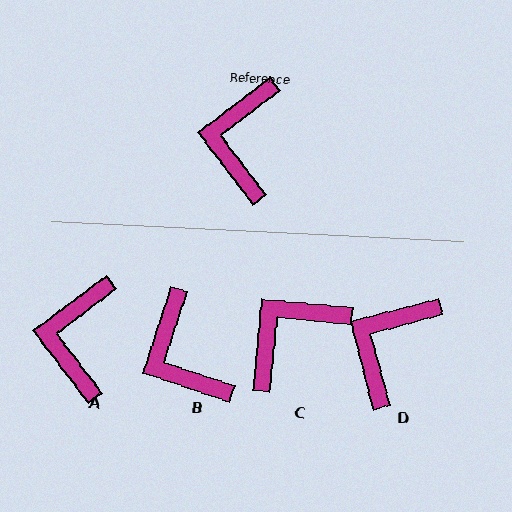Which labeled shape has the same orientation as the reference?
A.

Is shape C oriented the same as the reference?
No, it is off by about 43 degrees.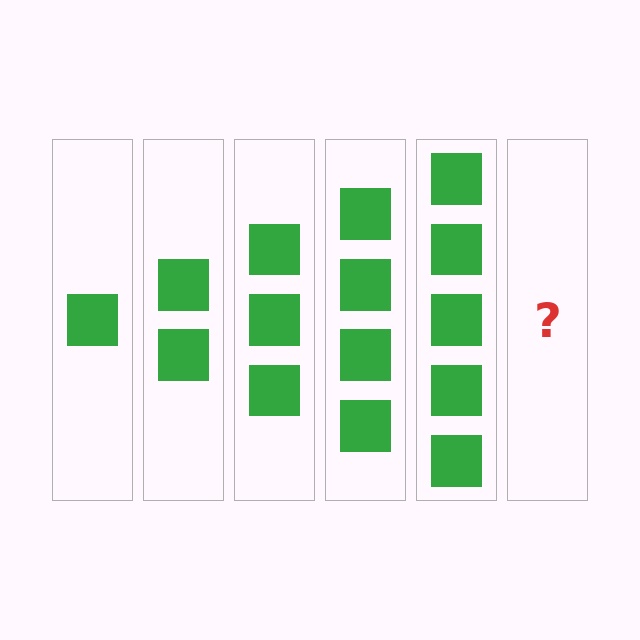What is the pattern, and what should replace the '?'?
The pattern is that each step adds one more square. The '?' should be 6 squares.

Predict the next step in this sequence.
The next step is 6 squares.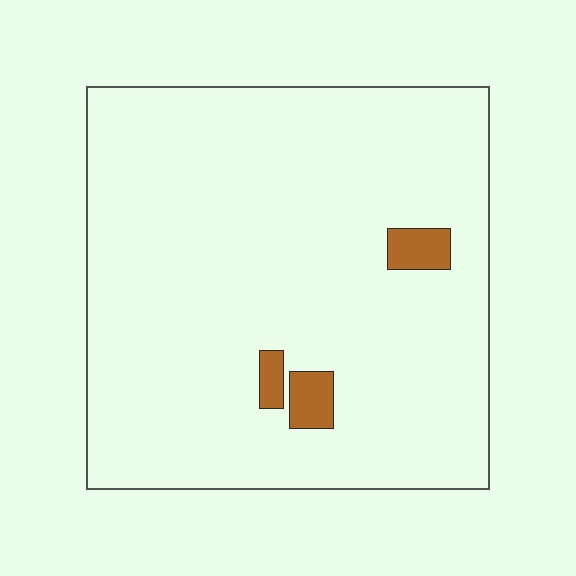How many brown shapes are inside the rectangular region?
3.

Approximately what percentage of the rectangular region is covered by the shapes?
Approximately 5%.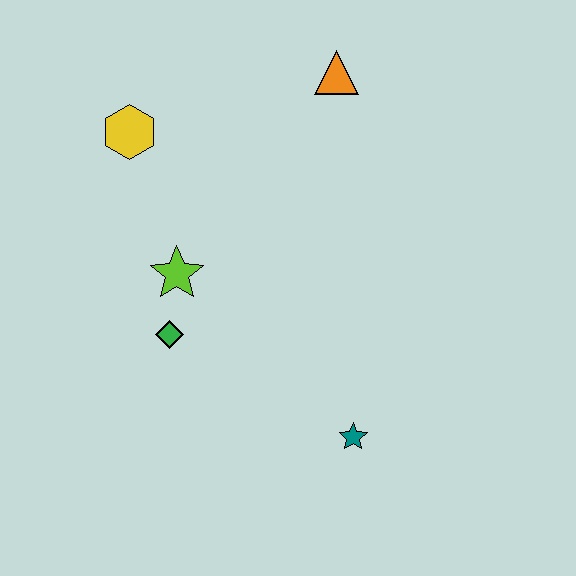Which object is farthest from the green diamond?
The orange triangle is farthest from the green diamond.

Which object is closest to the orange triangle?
The yellow hexagon is closest to the orange triangle.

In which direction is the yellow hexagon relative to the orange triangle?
The yellow hexagon is to the left of the orange triangle.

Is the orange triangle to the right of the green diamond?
Yes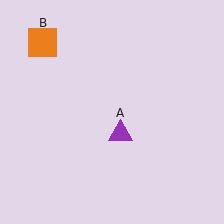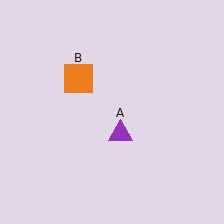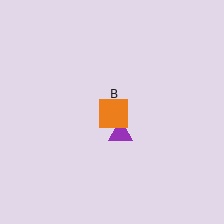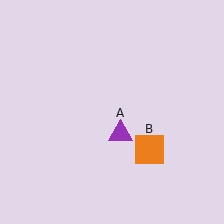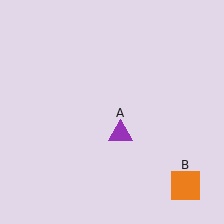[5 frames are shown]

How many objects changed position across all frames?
1 object changed position: orange square (object B).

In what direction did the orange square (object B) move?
The orange square (object B) moved down and to the right.